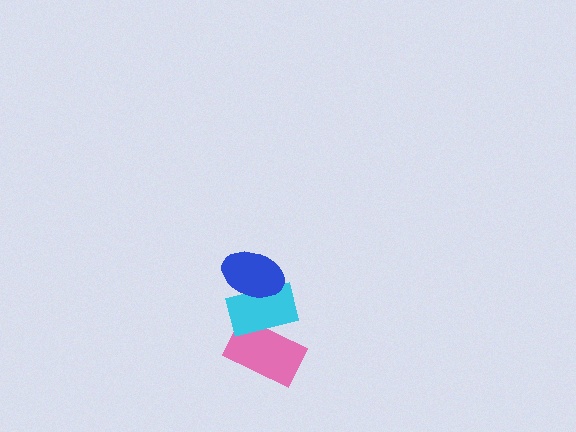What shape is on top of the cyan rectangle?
The blue ellipse is on top of the cyan rectangle.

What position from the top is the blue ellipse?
The blue ellipse is 1st from the top.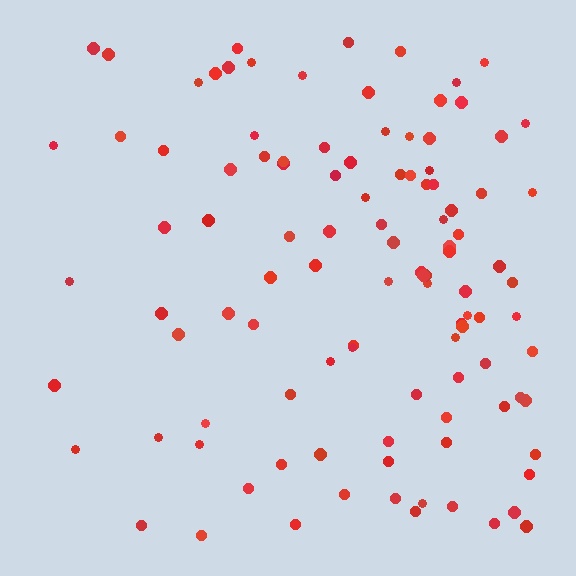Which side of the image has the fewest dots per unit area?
The left.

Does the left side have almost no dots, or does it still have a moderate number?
Still a moderate number, just noticeably fewer than the right.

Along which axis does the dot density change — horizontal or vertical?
Horizontal.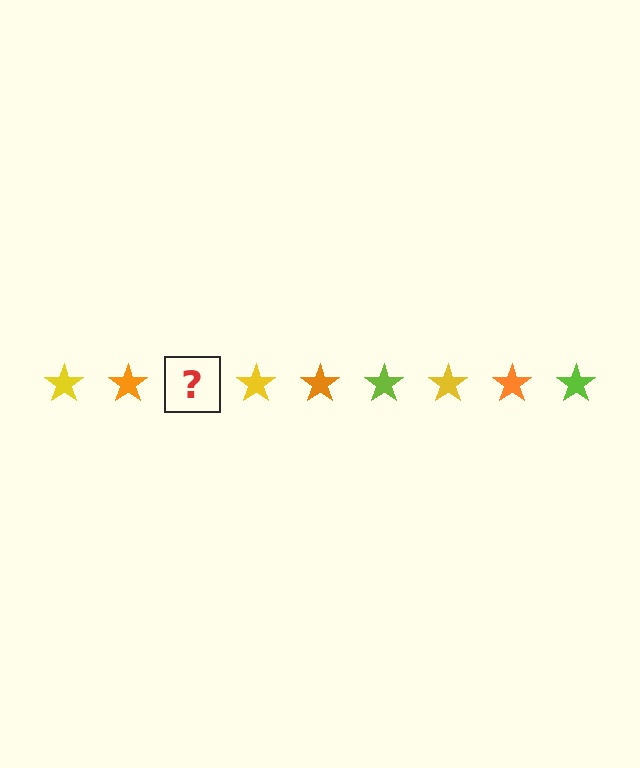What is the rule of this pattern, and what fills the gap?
The rule is that the pattern cycles through yellow, orange, lime stars. The gap should be filled with a lime star.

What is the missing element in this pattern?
The missing element is a lime star.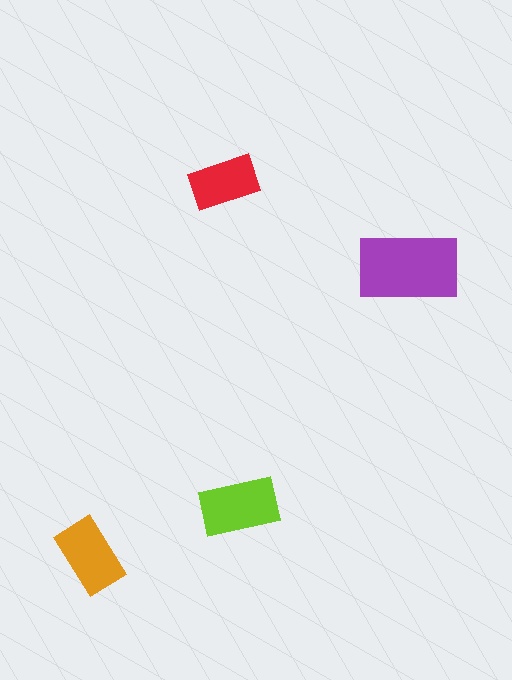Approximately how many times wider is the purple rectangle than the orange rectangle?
About 1.5 times wider.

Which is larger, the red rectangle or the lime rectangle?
The lime one.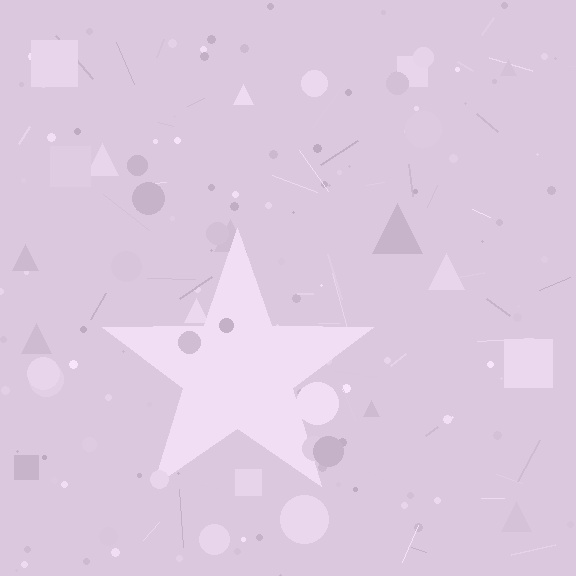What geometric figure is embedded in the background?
A star is embedded in the background.